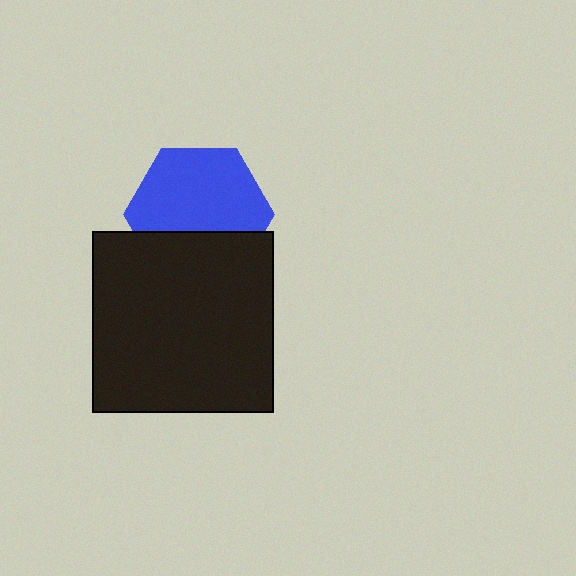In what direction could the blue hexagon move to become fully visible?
The blue hexagon could move up. That would shift it out from behind the black square entirely.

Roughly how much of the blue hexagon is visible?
Most of it is visible (roughly 67%).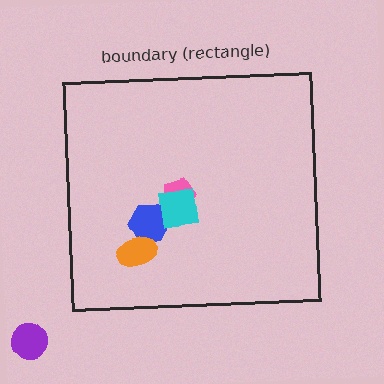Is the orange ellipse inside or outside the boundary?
Inside.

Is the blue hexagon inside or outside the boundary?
Inside.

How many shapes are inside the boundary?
4 inside, 1 outside.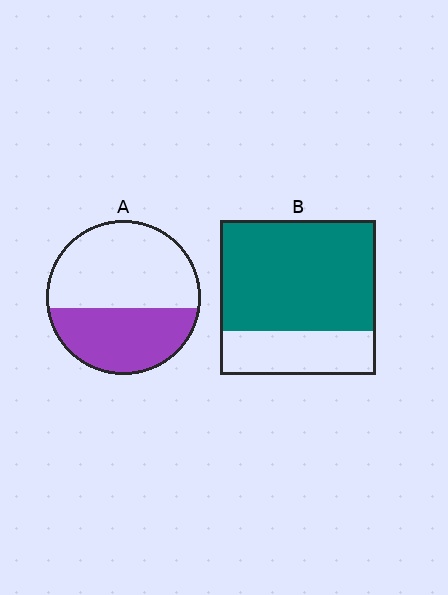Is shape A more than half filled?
No.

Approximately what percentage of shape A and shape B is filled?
A is approximately 40% and B is approximately 70%.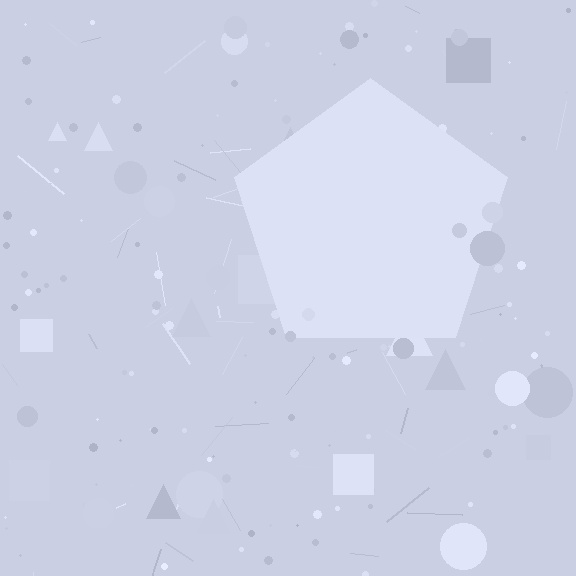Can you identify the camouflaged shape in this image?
The camouflaged shape is a pentagon.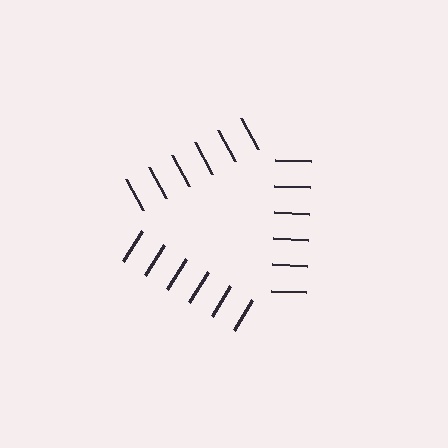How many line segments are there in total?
18 — 6 along each of the 3 edges.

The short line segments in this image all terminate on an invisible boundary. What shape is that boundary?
An illusory triangle — the line segments terminate on its edges but no continuous stroke is drawn.